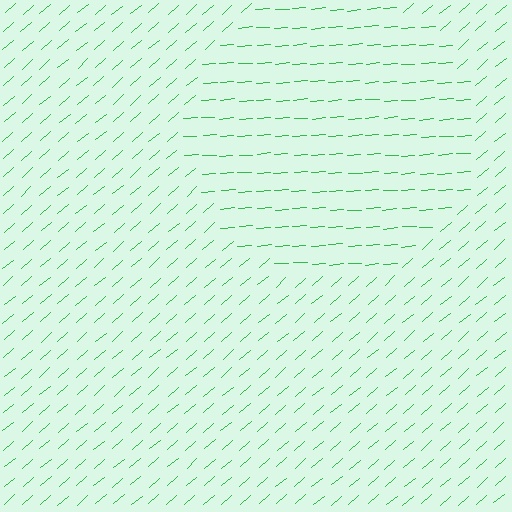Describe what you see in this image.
The image is filled with small green line segments. A circle region in the image has lines oriented differently from the surrounding lines, creating a visible texture boundary.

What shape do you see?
I see a circle.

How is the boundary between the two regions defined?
The boundary is defined purely by a change in line orientation (approximately 36 degrees difference). All lines are the same color and thickness.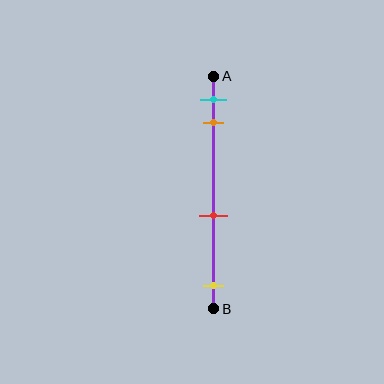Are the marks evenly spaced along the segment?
No, the marks are not evenly spaced.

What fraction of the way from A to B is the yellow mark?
The yellow mark is approximately 90% (0.9) of the way from A to B.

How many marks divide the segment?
There are 4 marks dividing the segment.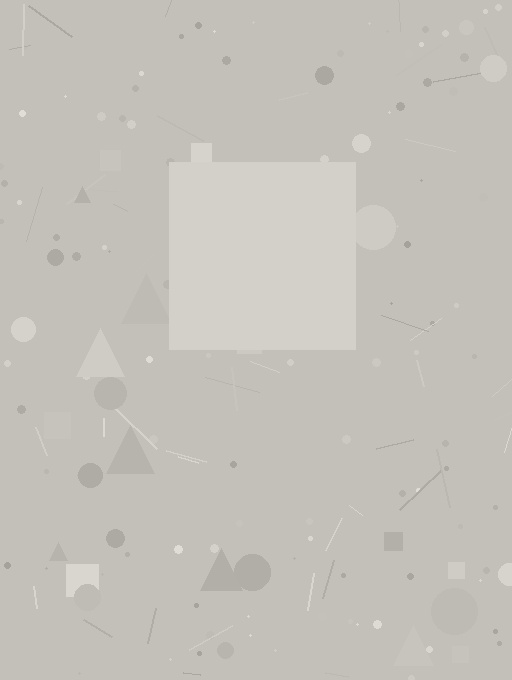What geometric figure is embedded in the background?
A square is embedded in the background.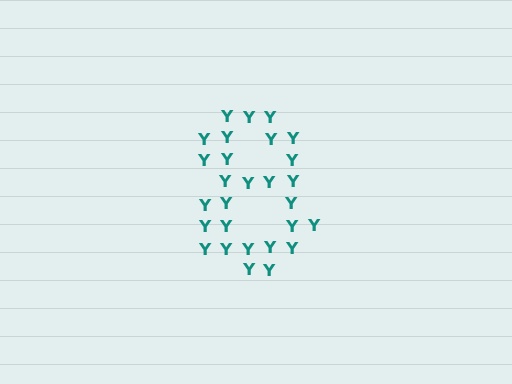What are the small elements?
The small elements are letter Y's.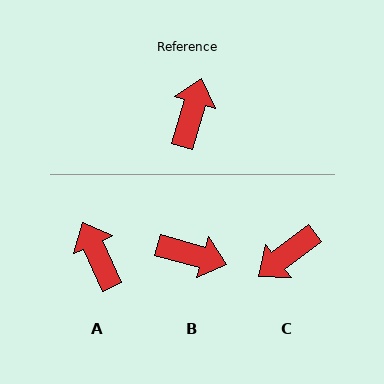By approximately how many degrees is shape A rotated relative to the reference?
Approximately 41 degrees counter-clockwise.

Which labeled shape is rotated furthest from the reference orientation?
C, about 144 degrees away.